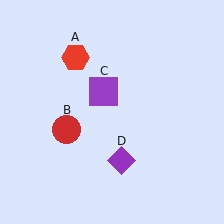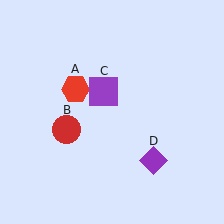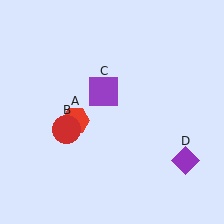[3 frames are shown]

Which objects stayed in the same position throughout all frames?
Red circle (object B) and purple square (object C) remained stationary.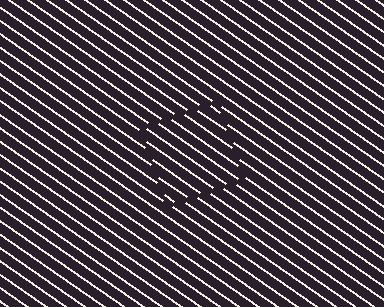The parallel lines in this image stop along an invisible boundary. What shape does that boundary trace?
An illusory square. The interior of the shape contains the same grating, shifted by half a period — the contour is defined by the phase discontinuity where line-ends from the inner and outer gratings abut.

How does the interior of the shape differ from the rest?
The interior of the shape contains the same grating, shifted by half a period — the contour is defined by the phase discontinuity where line-ends from the inner and outer gratings abut.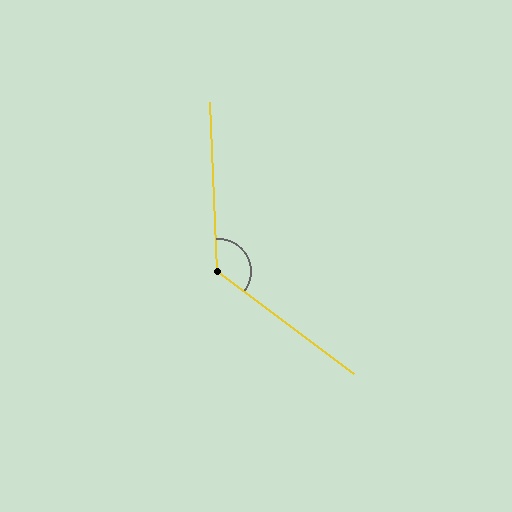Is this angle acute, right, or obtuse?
It is obtuse.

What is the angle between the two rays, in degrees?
Approximately 130 degrees.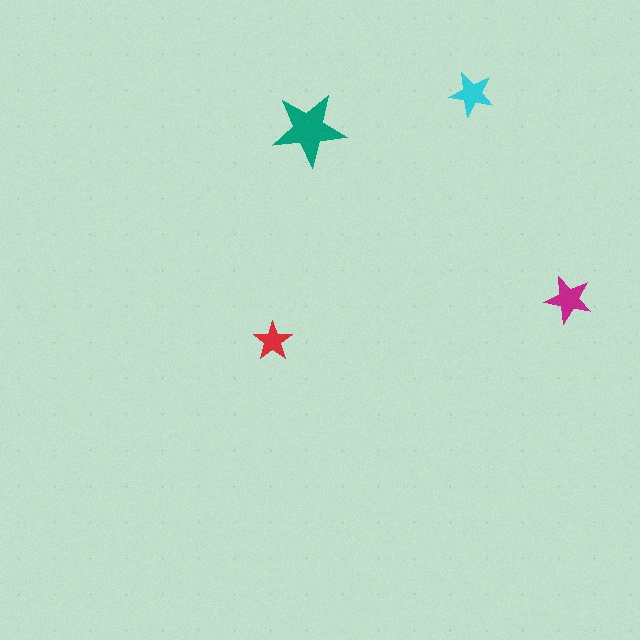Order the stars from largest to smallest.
the teal one, the magenta one, the cyan one, the red one.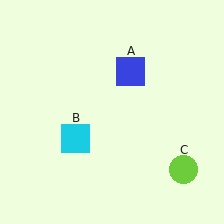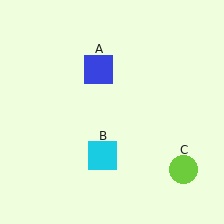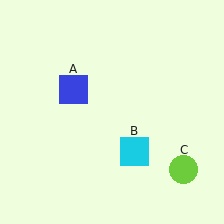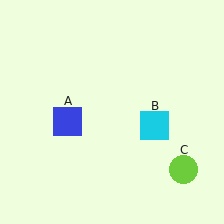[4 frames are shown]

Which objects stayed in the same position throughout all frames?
Lime circle (object C) remained stationary.